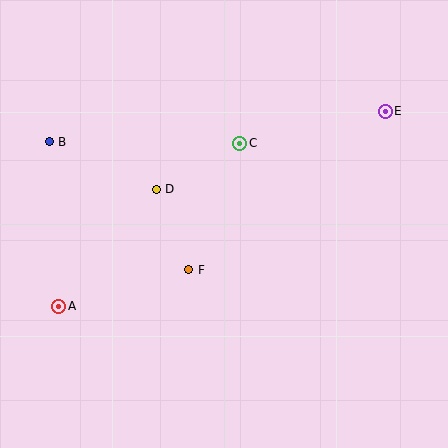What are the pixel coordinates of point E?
Point E is at (385, 111).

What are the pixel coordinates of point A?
Point A is at (59, 306).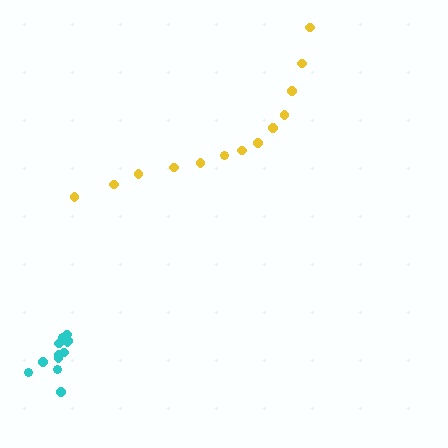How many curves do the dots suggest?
There are 2 distinct paths.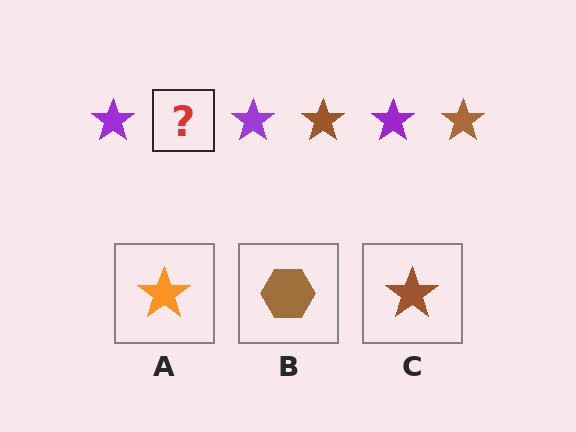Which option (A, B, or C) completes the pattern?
C.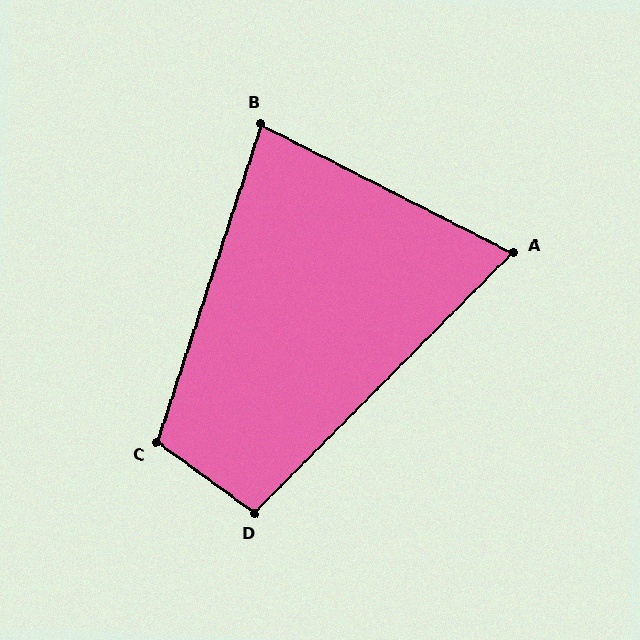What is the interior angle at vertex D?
Approximately 99 degrees (obtuse).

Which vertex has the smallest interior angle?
A, at approximately 72 degrees.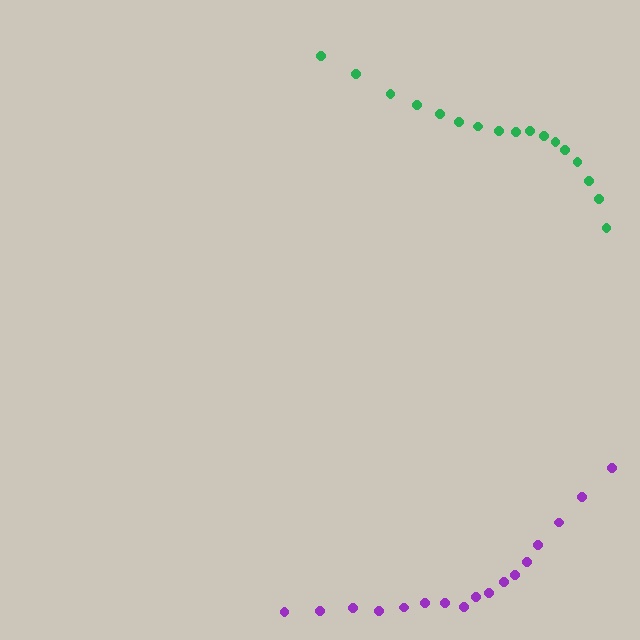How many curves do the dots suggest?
There are 2 distinct paths.